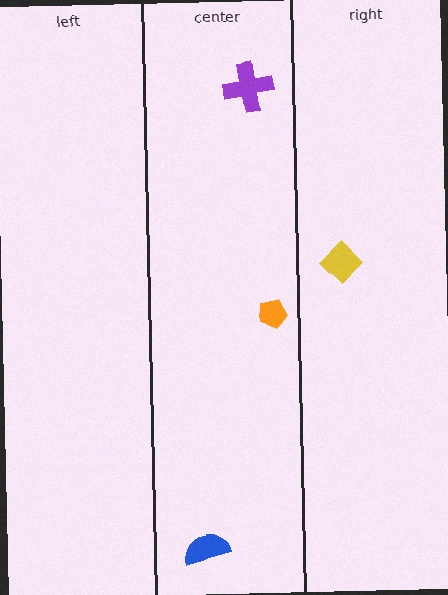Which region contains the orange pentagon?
The center region.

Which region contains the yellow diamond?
The right region.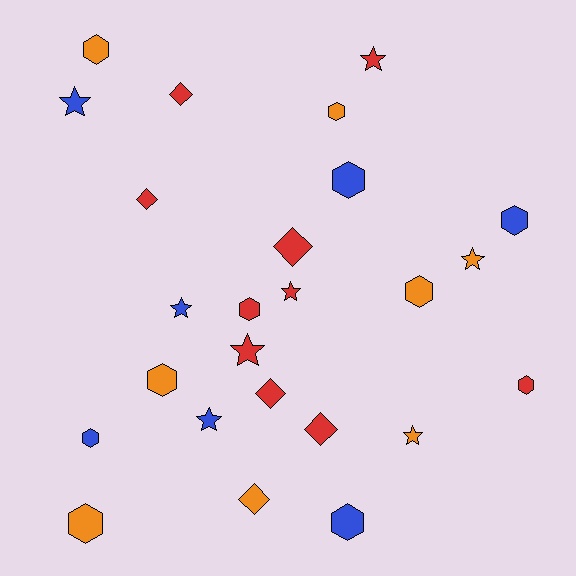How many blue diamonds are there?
There are no blue diamonds.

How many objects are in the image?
There are 25 objects.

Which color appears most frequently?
Red, with 10 objects.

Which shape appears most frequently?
Hexagon, with 11 objects.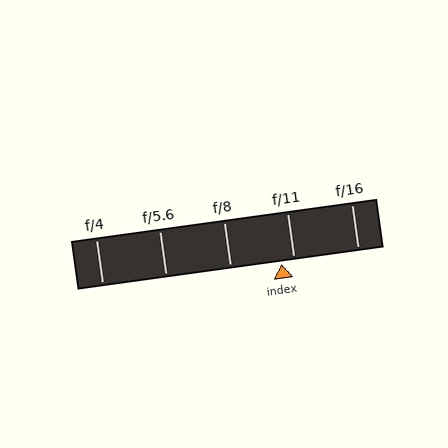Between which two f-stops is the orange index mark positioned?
The index mark is between f/8 and f/11.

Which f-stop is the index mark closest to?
The index mark is closest to f/11.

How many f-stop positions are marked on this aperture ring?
There are 5 f-stop positions marked.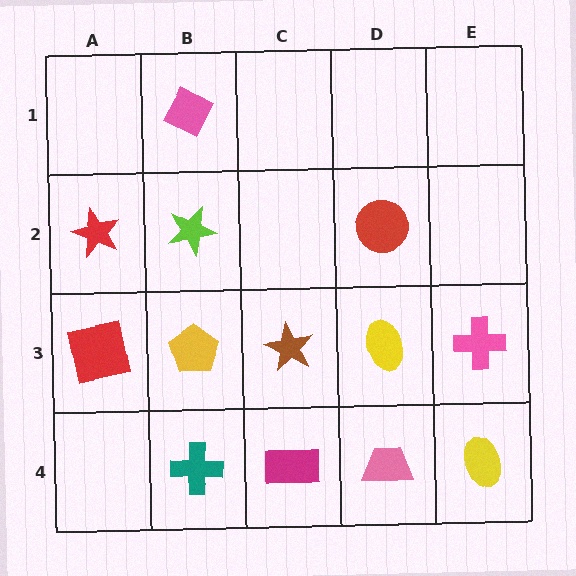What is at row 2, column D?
A red circle.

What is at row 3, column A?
A red square.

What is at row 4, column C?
A magenta rectangle.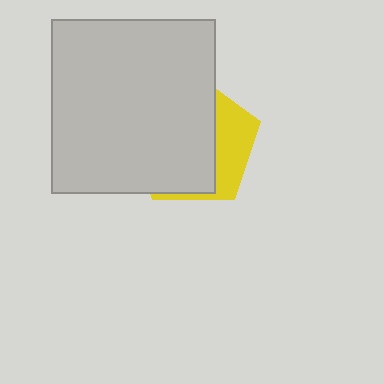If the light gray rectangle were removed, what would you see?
You would see the complete yellow pentagon.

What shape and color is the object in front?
The object in front is a light gray rectangle.